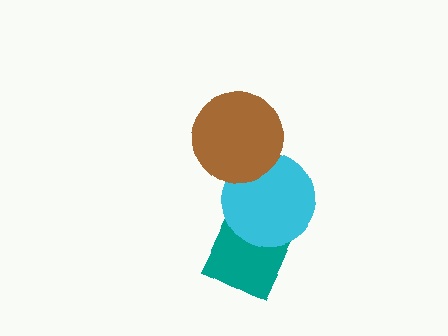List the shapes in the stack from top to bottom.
From top to bottom: the brown circle, the cyan circle, the teal diamond.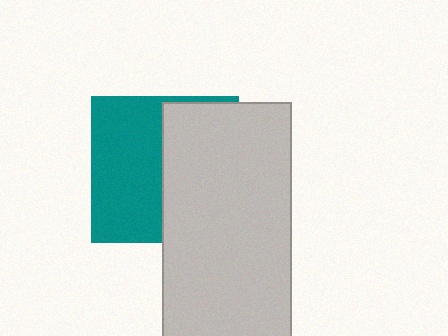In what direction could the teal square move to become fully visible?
The teal square could move left. That would shift it out from behind the light gray rectangle entirely.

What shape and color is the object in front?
The object in front is a light gray rectangle.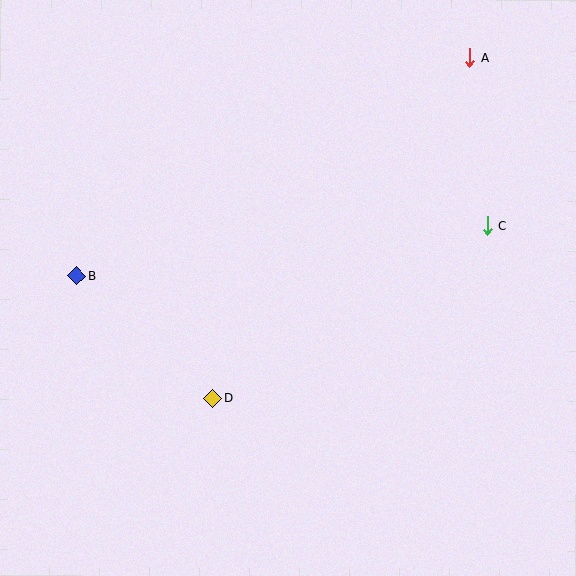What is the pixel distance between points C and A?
The distance between C and A is 168 pixels.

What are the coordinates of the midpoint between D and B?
The midpoint between D and B is at (145, 337).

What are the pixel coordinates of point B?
Point B is at (77, 276).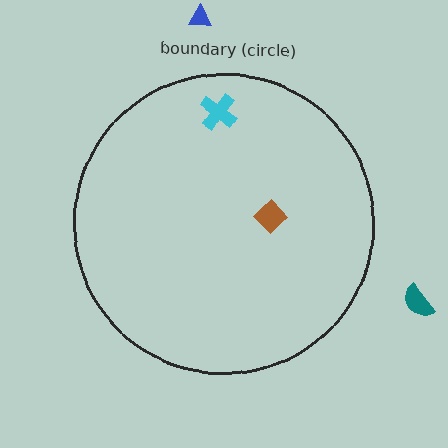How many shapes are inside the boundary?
2 inside, 2 outside.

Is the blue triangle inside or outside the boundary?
Outside.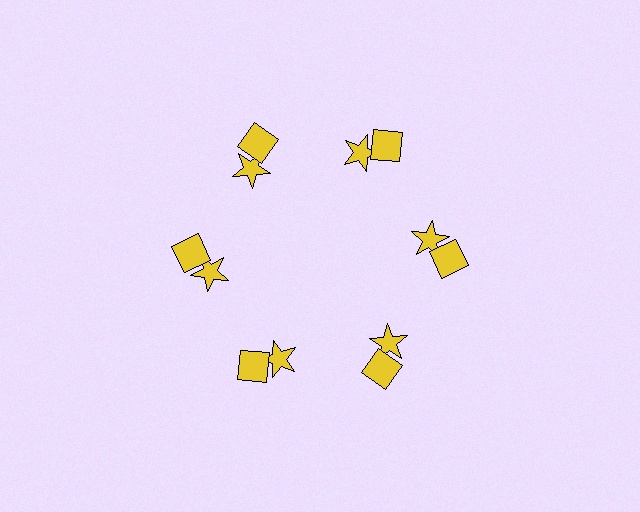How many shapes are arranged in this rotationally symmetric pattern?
There are 12 shapes, arranged in 6 groups of 2.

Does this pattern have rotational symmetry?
Yes, this pattern has 6-fold rotational symmetry. It looks the same after rotating 60 degrees around the center.